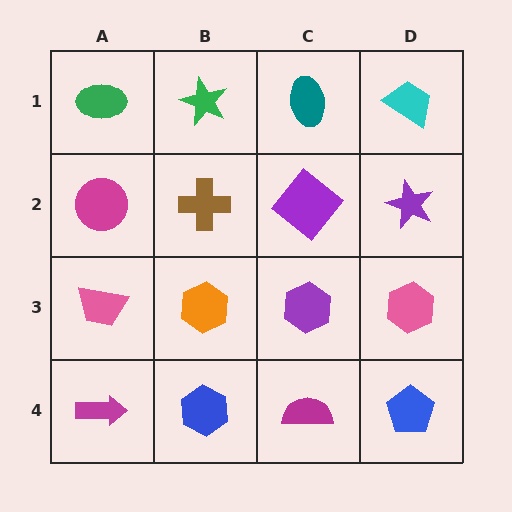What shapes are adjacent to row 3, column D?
A purple star (row 2, column D), a blue pentagon (row 4, column D), a purple hexagon (row 3, column C).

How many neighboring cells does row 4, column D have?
2.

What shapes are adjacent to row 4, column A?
A pink trapezoid (row 3, column A), a blue hexagon (row 4, column B).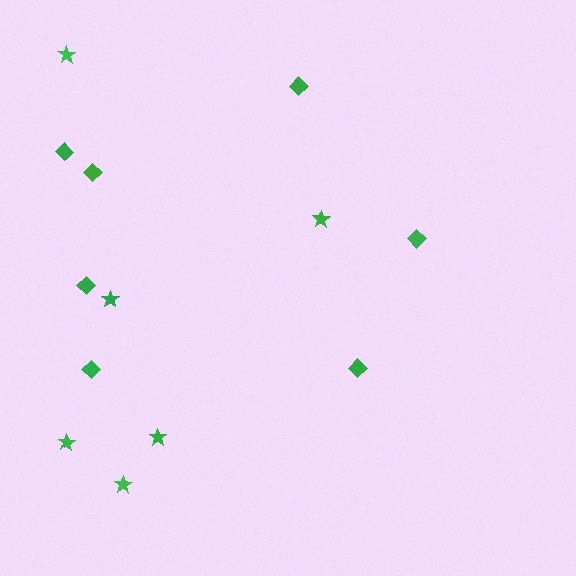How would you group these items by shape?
There are 2 groups: one group of stars (6) and one group of diamonds (7).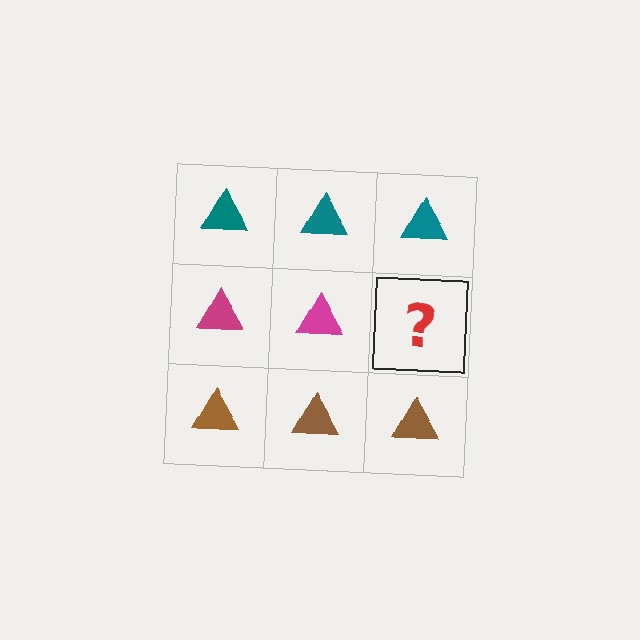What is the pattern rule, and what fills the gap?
The rule is that each row has a consistent color. The gap should be filled with a magenta triangle.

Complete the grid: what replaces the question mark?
The question mark should be replaced with a magenta triangle.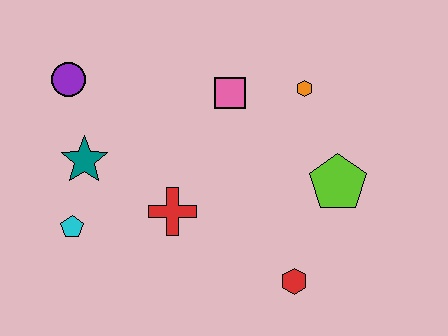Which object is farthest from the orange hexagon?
The cyan pentagon is farthest from the orange hexagon.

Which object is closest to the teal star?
The cyan pentagon is closest to the teal star.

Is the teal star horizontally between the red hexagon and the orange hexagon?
No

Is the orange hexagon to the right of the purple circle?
Yes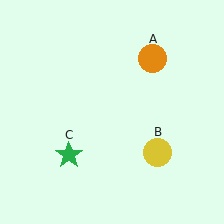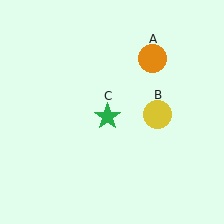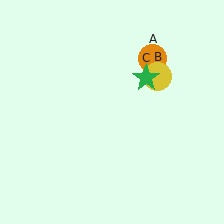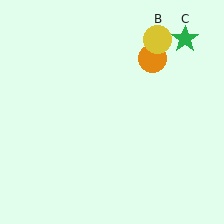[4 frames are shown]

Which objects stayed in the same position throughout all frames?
Orange circle (object A) remained stationary.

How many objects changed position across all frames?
2 objects changed position: yellow circle (object B), green star (object C).